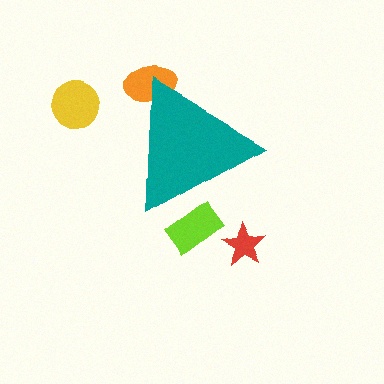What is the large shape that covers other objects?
A teal triangle.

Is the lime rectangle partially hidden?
Yes, the lime rectangle is partially hidden behind the teal triangle.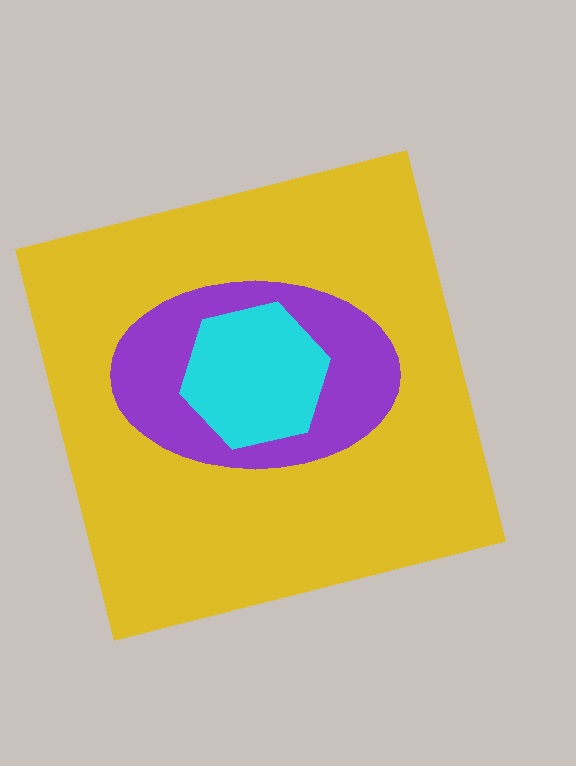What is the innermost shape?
The cyan hexagon.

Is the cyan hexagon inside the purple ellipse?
Yes.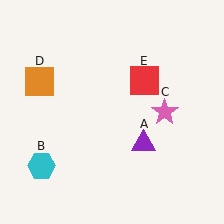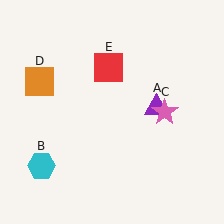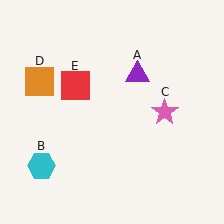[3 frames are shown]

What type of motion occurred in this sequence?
The purple triangle (object A), red square (object E) rotated counterclockwise around the center of the scene.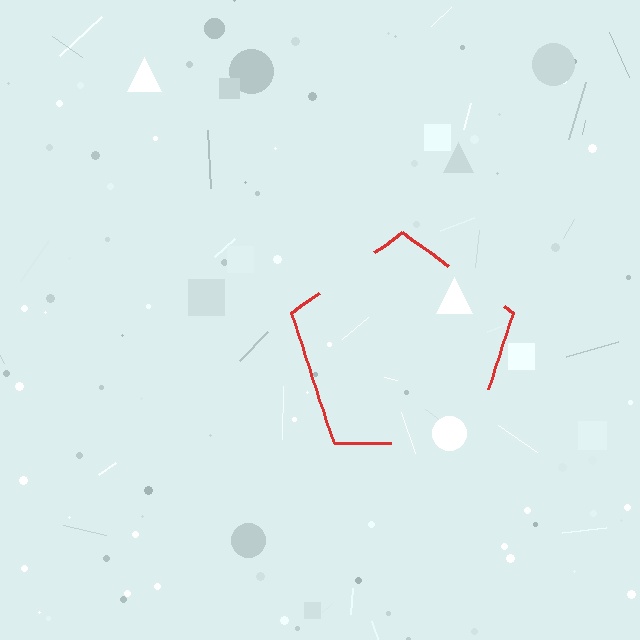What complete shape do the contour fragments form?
The contour fragments form a pentagon.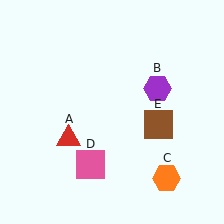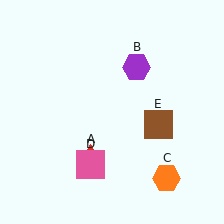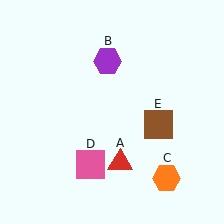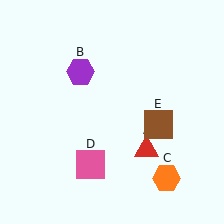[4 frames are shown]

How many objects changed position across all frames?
2 objects changed position: red triangle (object A), purple hexagon (object B).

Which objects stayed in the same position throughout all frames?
Orange hexagon (object C) and pink square (object D) and brown square (object E) remained stationary.